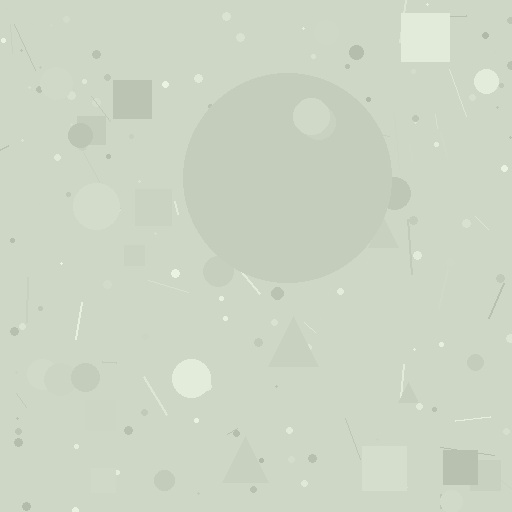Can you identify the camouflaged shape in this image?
The camouflaged shape is a circle.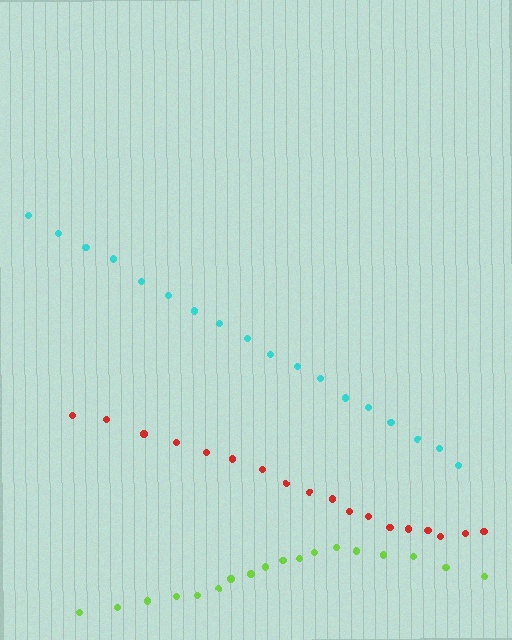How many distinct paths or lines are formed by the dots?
There are 3 distinct paths.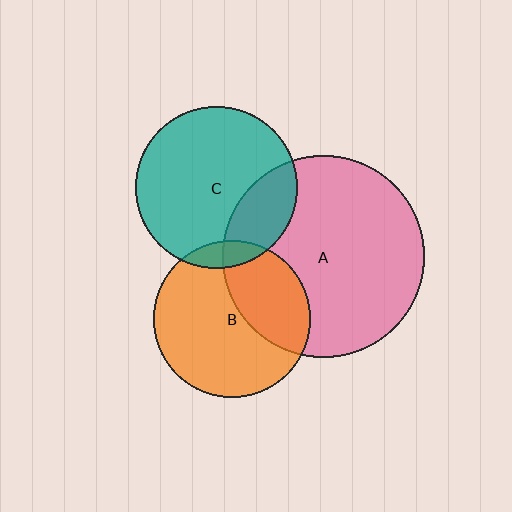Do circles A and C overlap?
Yes.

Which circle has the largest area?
Circle A (pink).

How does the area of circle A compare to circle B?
Approximately 1.7 times.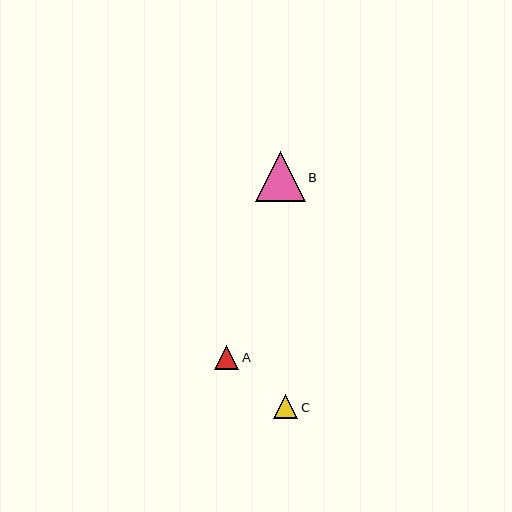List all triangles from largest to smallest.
From largest to smallest: B, C, A.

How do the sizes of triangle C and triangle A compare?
Triangle C and triangle A are approximately the same size.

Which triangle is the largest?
Triangle B is the largest with a size of approximately 50 pixels.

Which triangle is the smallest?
Triangle A is the smallest with a size of approximately 24 pixels.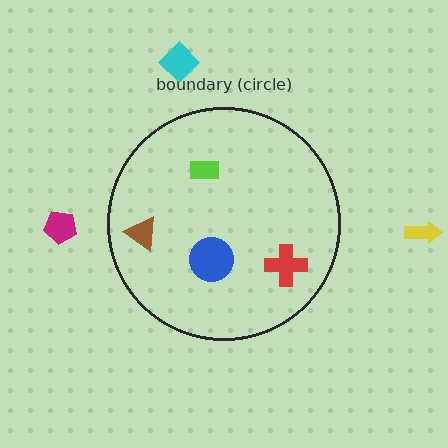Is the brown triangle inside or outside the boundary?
Inside.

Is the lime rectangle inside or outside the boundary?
Inside.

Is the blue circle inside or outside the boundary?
Inside.